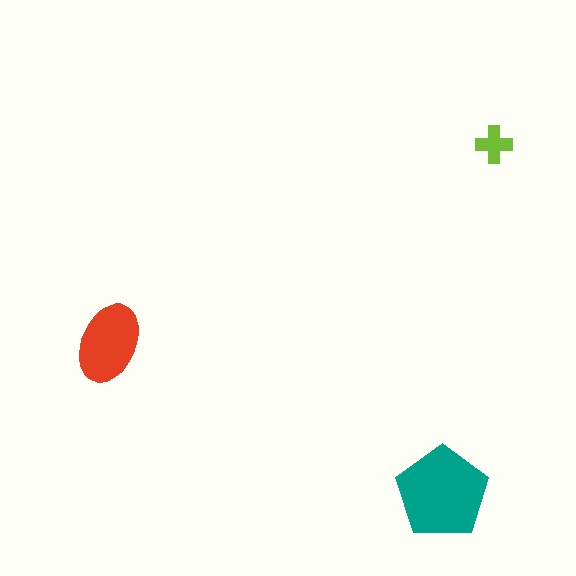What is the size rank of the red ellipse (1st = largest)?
2nd.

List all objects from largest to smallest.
The teal pentagon, the red ellipse, the lime cross.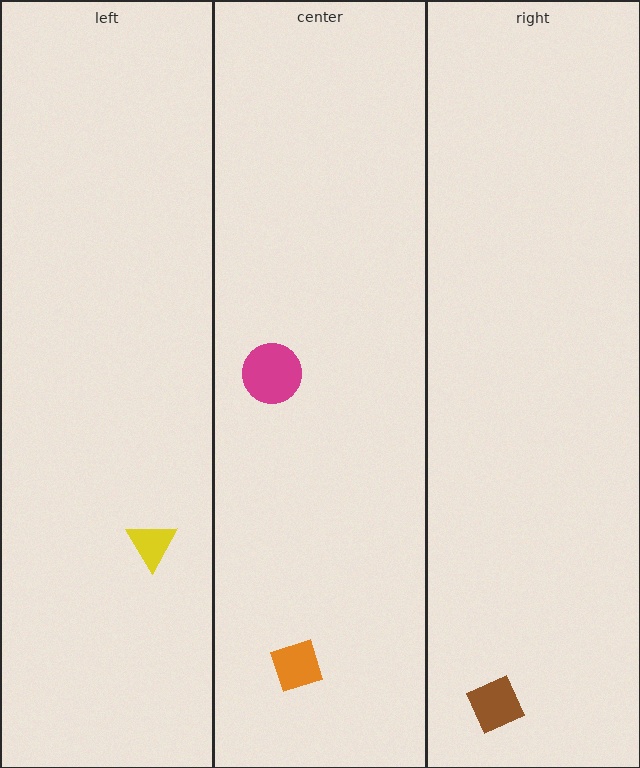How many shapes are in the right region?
1.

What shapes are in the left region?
The yellow triangle.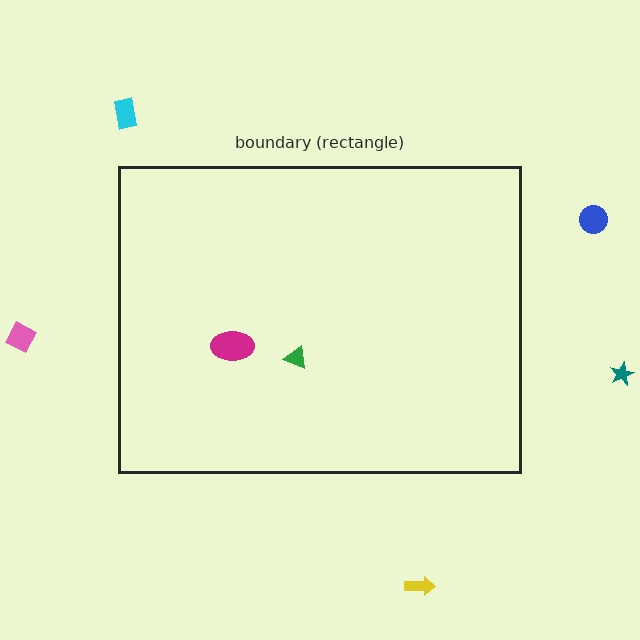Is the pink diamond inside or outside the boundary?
Outside.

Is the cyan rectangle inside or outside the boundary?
Outside.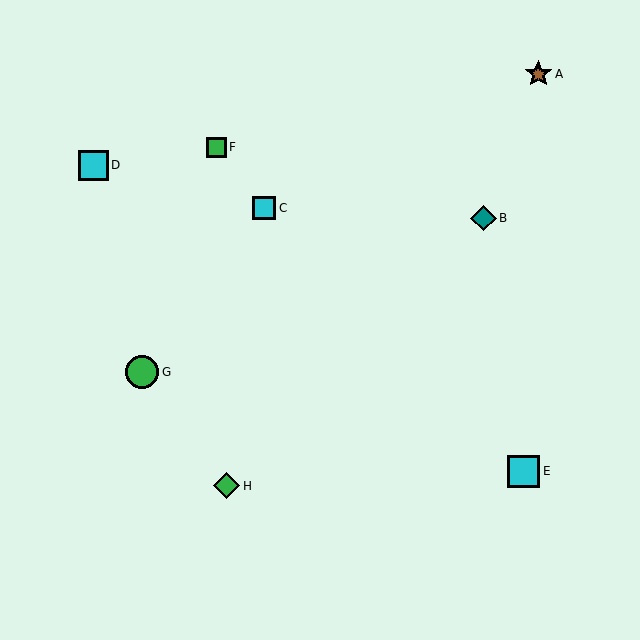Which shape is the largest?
The green circle (labeled G) is the largest.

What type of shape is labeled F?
Shape F is a green square.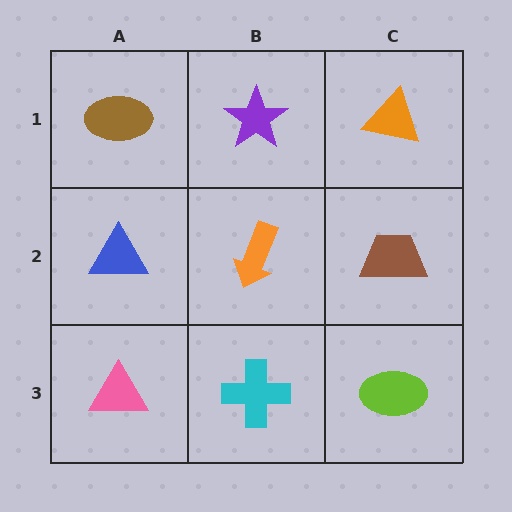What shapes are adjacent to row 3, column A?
A blue triangle (row 2, column A), a cyan cross (row 3, column B).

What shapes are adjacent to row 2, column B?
A purple star (row 1, column B), a cyan cross (row 3, column B), a blue triangle (row 2, column A), a brown trapezoid (row 2, column C).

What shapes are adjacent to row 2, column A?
A brown ellipse (row 1, column A), a pink triangle (row 3, column A), an orange arrow (row 2, column B).